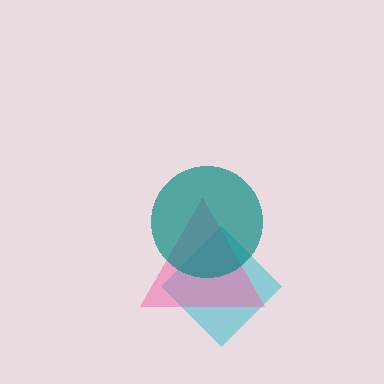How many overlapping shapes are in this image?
There are 3 overlapping shapes in the image.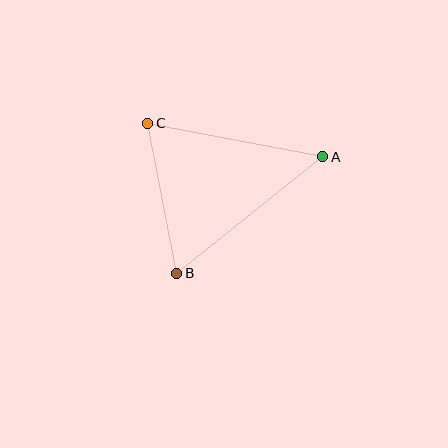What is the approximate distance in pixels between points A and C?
The distance between A and C is approximately 178 pixels.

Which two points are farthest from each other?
Points A and B are farthest from each other.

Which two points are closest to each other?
Points B and C are closest to each other.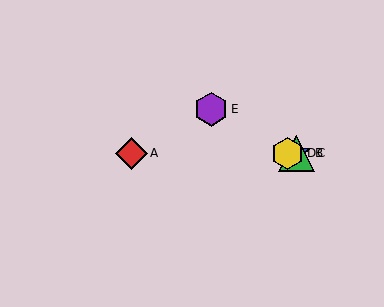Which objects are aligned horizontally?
Objects A, B, C, D are aligned horizontally.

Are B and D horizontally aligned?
Yes, both are at y≈153.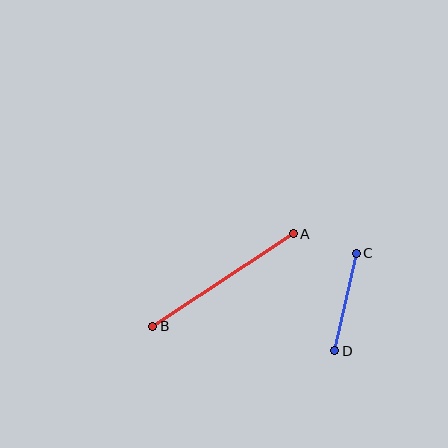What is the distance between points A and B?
The distance is approximately 168 pixels.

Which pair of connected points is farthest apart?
Points A and B are farthest apart.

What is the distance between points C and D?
The distance is approximately 100 pixels.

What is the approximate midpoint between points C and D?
The midpoint is at approximately (346, 302) pixels.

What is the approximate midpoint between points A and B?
The midpoint is at approximately (223, 280) pixels.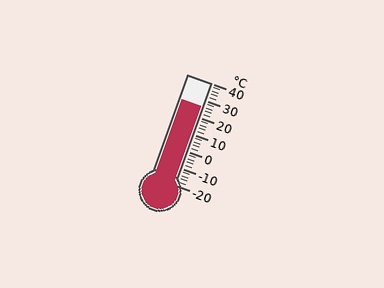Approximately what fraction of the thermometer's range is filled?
The thermometer is filled to approximately 75% of its range.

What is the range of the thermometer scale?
The thermometer scale ranges from -20°C to 40°C.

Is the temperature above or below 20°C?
The temperature is above 20°C.